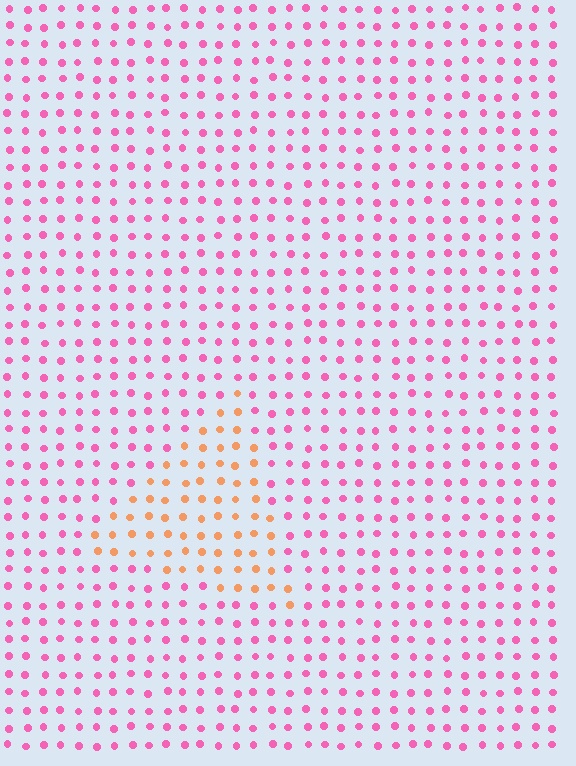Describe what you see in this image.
The image is filled with small pink elements in a uniform arrangement. A triangle-shaped region is visible where the elements are tinted to a slightly different hue, forming a subtle color boundary.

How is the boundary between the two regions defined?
The boundary is defined purely by a slight shift in hue (about 58 degrees). Spacing, size, and orientation are identical on both sides.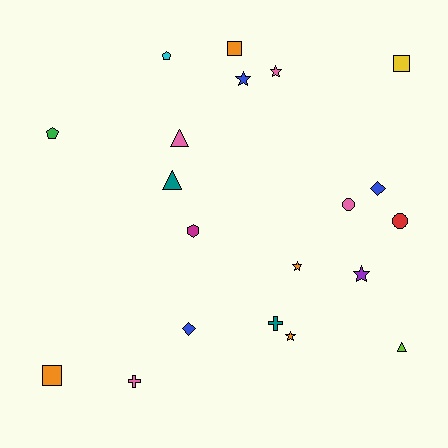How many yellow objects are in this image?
There is 1 yellow object.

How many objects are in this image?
There are 20 objects.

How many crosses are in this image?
There are 2 crosses.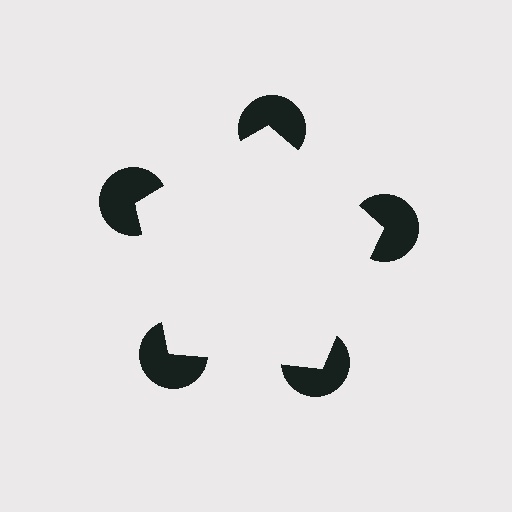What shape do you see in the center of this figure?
An illusory pentagon — its edges are inferred from the aligned wedge cuts in the pac-man discs, not physically drawn.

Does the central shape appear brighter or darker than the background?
It typically appears slightly brighter than the background, even though no actual brightness change is drawn.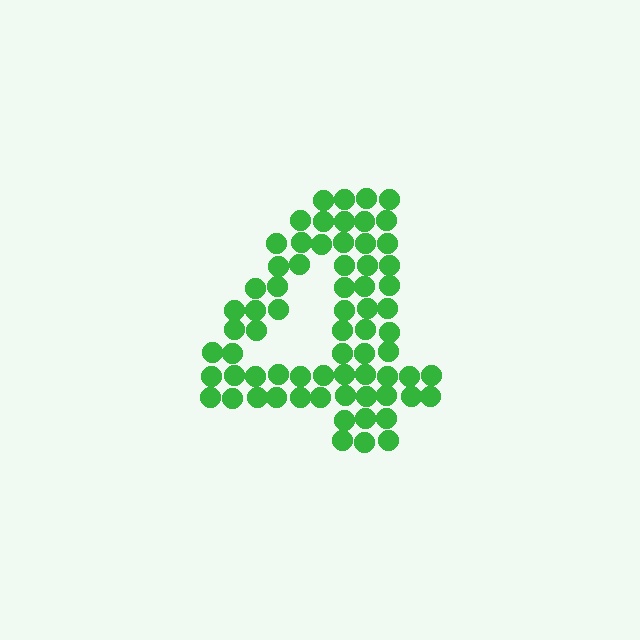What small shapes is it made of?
It is made of small circles.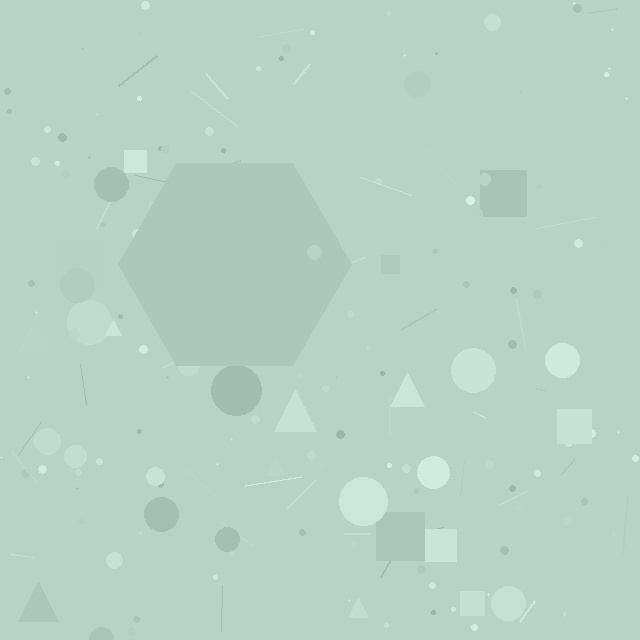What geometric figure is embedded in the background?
A hexagon is embedded in the background.